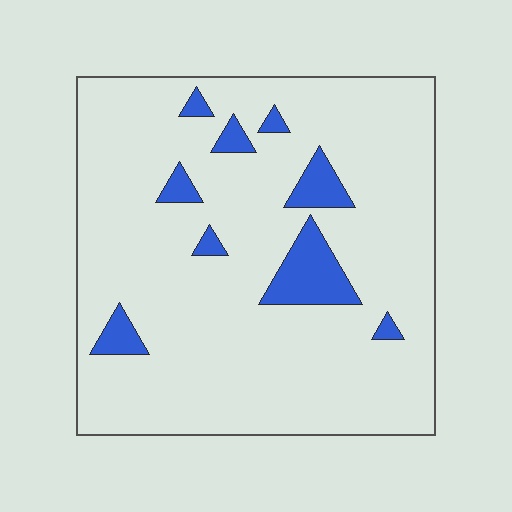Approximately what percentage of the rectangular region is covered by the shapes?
Approximately 10%.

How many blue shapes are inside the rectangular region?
9.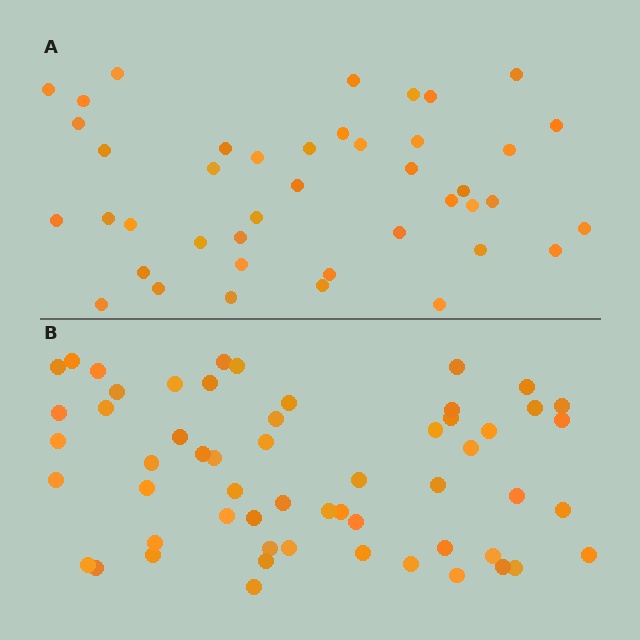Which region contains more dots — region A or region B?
Region B (the bottom region) has more dots.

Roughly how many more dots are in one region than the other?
Region B has approximately 15 more dots than region A.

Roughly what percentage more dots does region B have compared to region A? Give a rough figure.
About 35% more.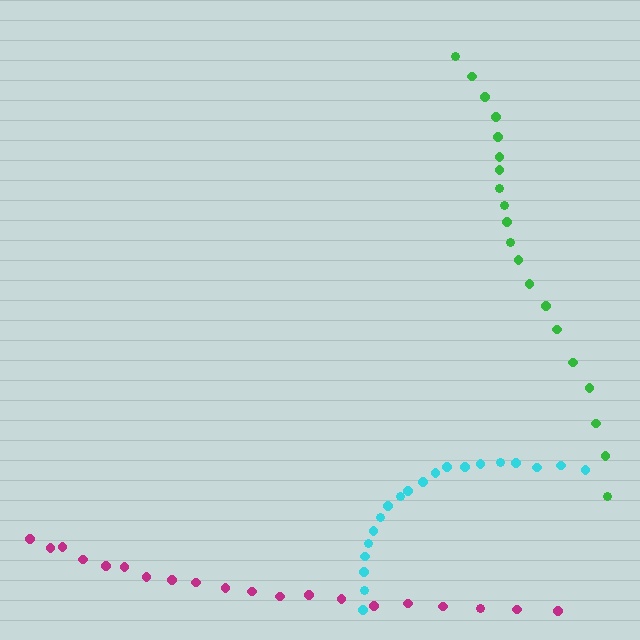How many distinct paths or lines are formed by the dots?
There are 3 distinct paths.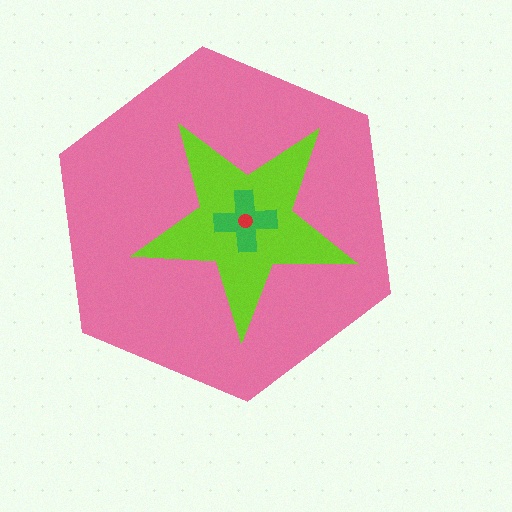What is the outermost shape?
The pink hexagon.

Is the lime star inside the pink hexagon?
Yes.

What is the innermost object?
The red circle.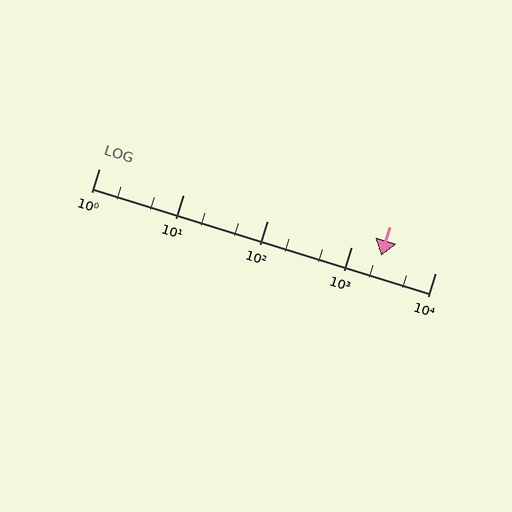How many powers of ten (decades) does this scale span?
The scale spans 4 decades, from 1 to 10000.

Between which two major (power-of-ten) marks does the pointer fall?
The pointer is between 1000 and 10000.